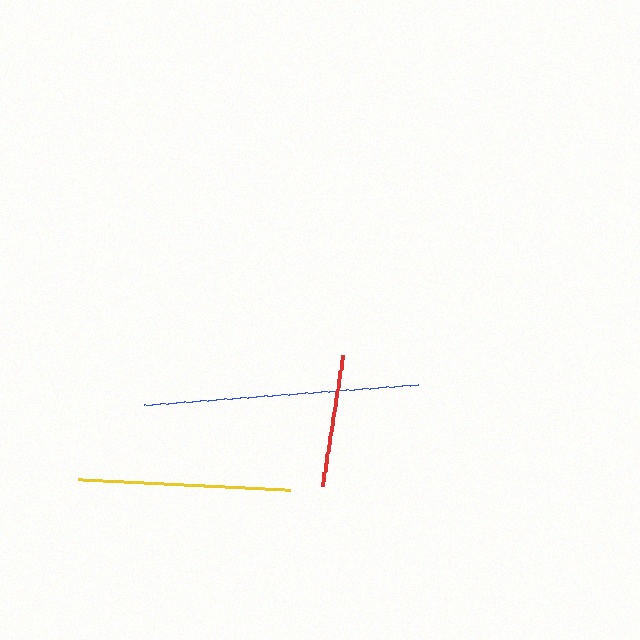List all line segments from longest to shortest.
From longest to shortest: blue, yellow, red.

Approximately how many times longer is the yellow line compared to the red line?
The yellow line is approximately 1.6 times the length of the red line.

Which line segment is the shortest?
The red line is the shortest at approximately 133 pixels.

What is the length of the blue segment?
The blue segment is approximately 275 pixels long.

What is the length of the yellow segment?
The yellow segment is approximately 212 pixels long.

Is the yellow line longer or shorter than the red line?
The yellow line is longer than the red line.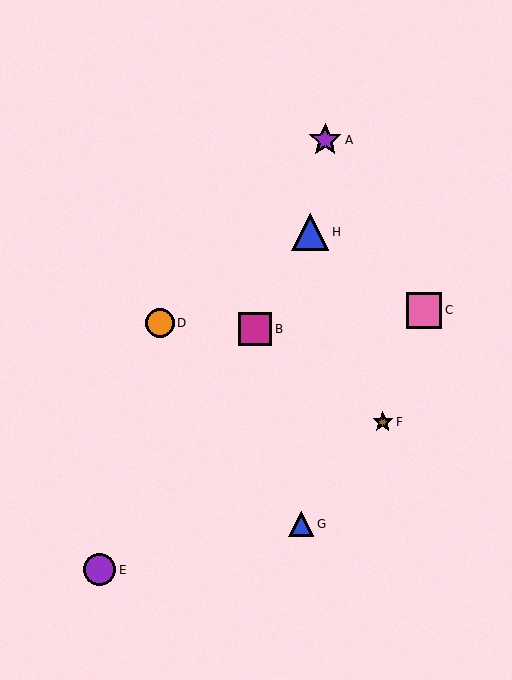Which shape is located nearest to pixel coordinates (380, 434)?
The brown star (labeled F) at (383, 422) is nearest to that location.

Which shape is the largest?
The blue triangle (labeled H) is the largest.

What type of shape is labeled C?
Shape C is a pink square.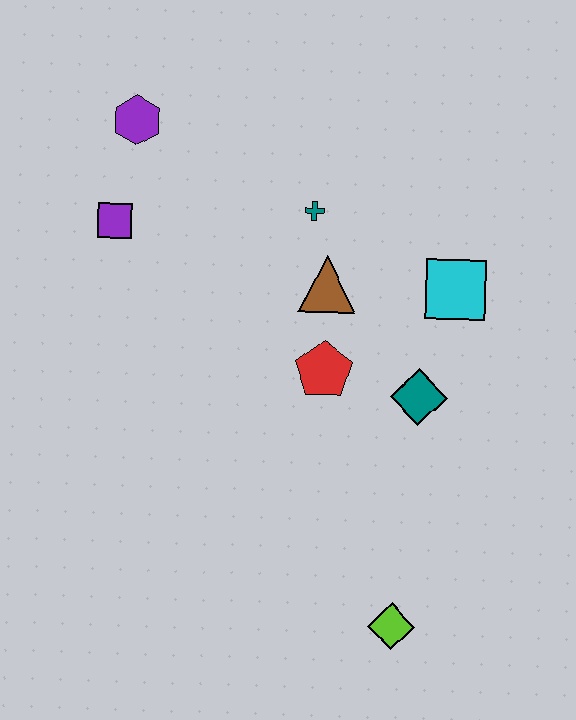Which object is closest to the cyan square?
The teal diamond is closest to the cyan square.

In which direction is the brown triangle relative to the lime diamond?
The brown triangle is above the lime diamond.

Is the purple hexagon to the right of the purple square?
Yes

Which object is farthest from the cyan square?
The purple hexagon is farthest from the cyan square.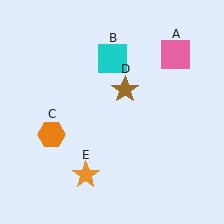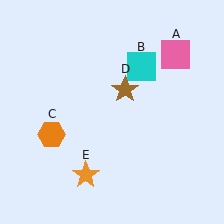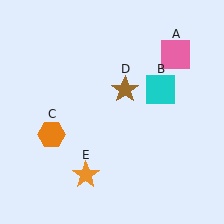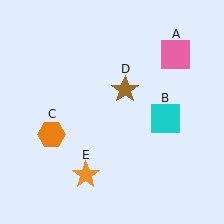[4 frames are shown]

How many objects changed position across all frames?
1 object changed position: cyan square (object B).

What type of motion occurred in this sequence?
The cyan square (object B) rotated clockwise around the center of the scene.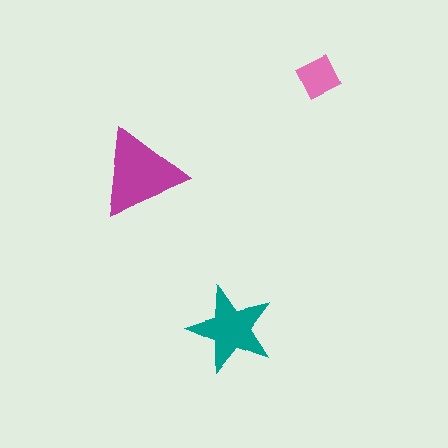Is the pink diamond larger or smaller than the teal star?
Smaller.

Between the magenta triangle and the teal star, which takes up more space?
The magenta triangle.